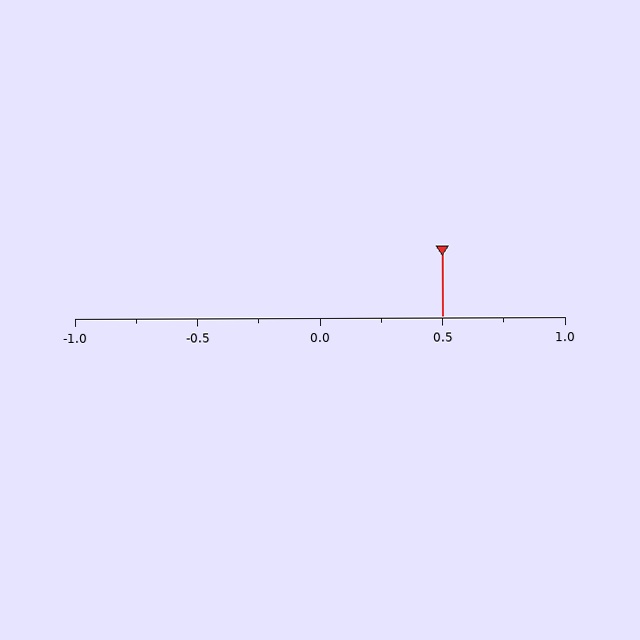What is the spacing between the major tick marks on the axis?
The major ticks are spaced 0.5 apart.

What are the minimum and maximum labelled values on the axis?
The axis runs from -1.0 to 1.0.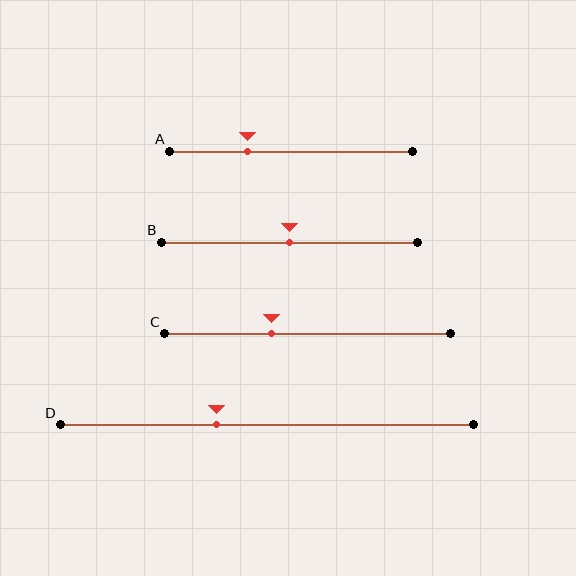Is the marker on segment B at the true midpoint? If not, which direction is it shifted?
Yes, the marker on segment B is at the true midpoint.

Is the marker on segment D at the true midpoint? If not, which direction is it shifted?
No, the marker on segment D is shifted to the left by about 12% of the segment length.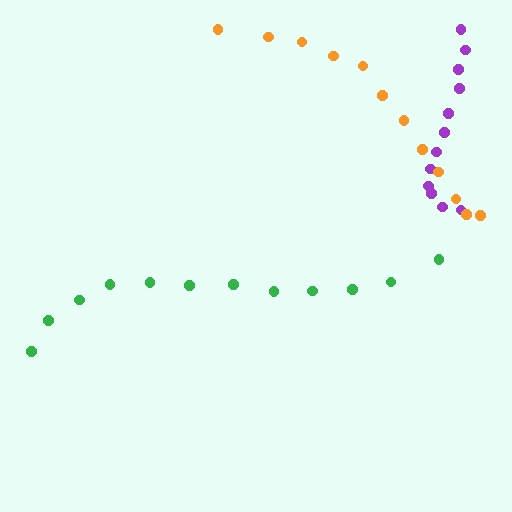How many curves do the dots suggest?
There are 3 distinct paths.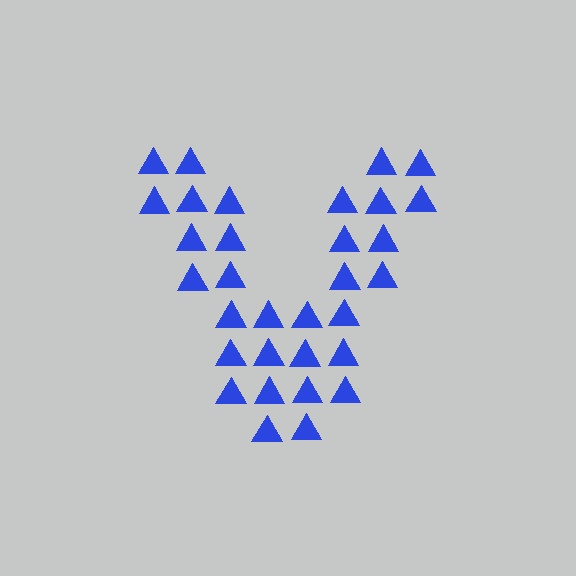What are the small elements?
The small elements are triangles.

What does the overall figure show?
The overall figure shows the letter V.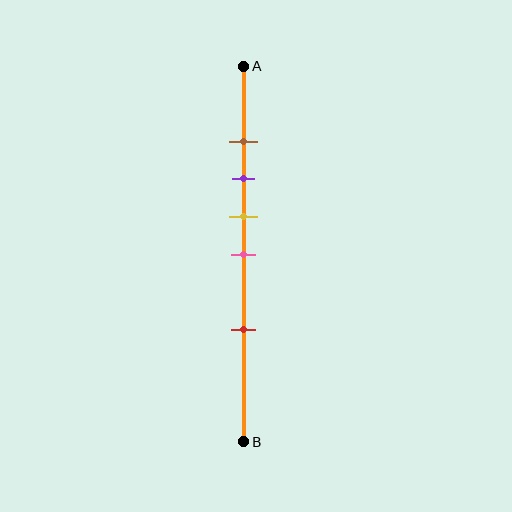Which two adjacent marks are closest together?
The brown and purple marks are the closest adjacent pair.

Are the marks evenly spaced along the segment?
No, the marks are not evenly spaced.